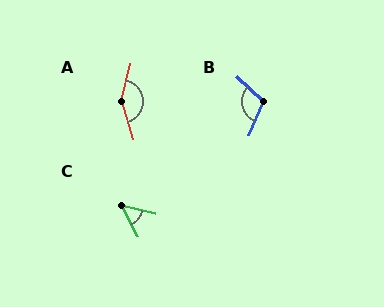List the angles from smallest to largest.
C (49°), B (109°), A (150°).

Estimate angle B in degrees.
Approximately 109 degrees.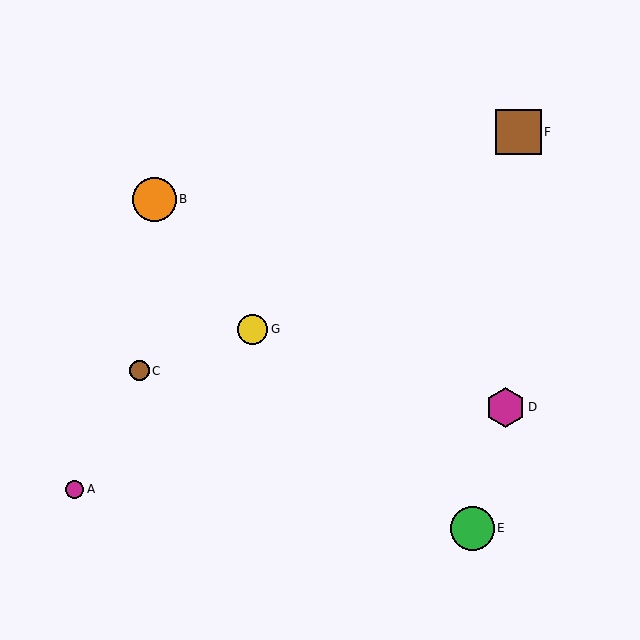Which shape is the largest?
The brown square (labeled F) is the largest.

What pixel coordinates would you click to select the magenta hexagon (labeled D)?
Click at (505, 407) to select the magenta hexagon D.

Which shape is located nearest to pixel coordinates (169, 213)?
The orange circle (labeled B) at (154, 199) is nearest to that location.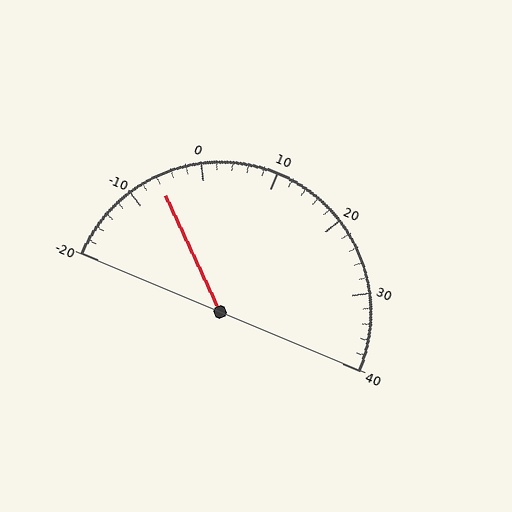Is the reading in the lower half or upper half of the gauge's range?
The reading is in the lower half of the range (-20 to 40).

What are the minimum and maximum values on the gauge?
The gauge ranges from -20 to 40.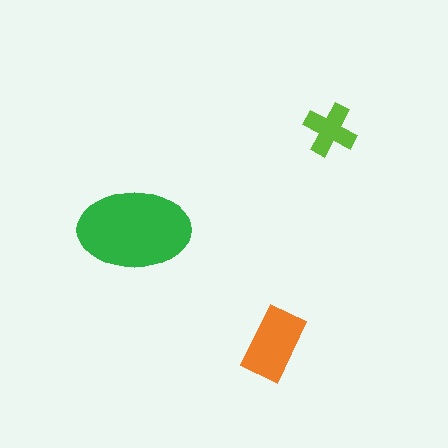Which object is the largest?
The green ellipse.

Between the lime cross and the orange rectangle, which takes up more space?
The orange rectangle.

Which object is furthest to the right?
The lime cross is rightmost.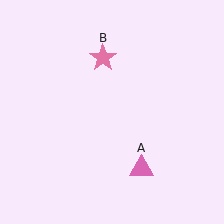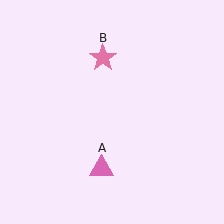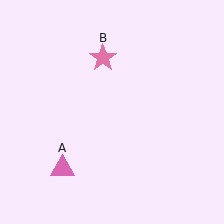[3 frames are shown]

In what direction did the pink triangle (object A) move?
The pink triangle (object A) moved left.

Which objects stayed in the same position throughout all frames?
Pink star (object B) remained stationary.